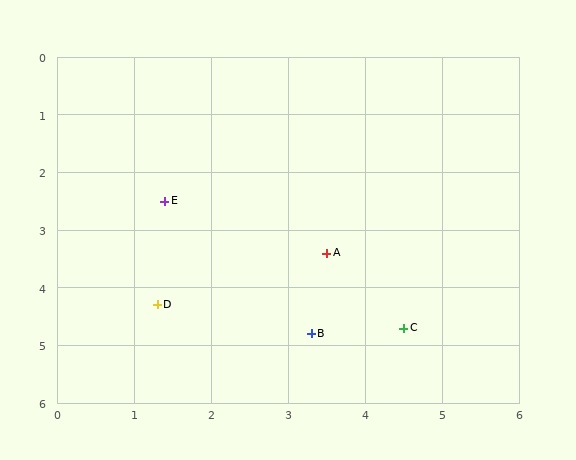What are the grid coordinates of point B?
Point B is at approximately (3.3, 4.8).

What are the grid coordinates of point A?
Point A is at approximately (3.5, 3.4).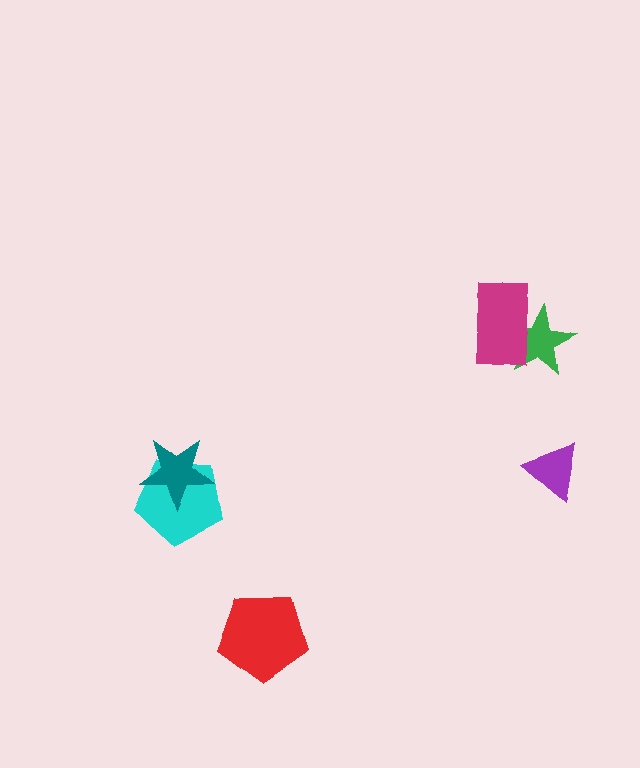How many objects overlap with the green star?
1 object overlaps with the green star.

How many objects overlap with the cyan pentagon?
1 object overlaps with the cyan pentagon.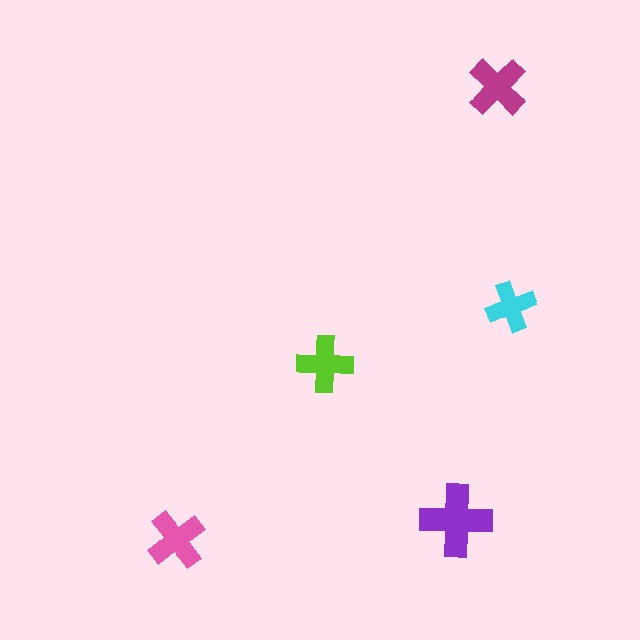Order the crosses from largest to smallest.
the purple one, the magenta one, the pink one, the lime one, the cyan one.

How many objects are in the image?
There are 5 objects in the image.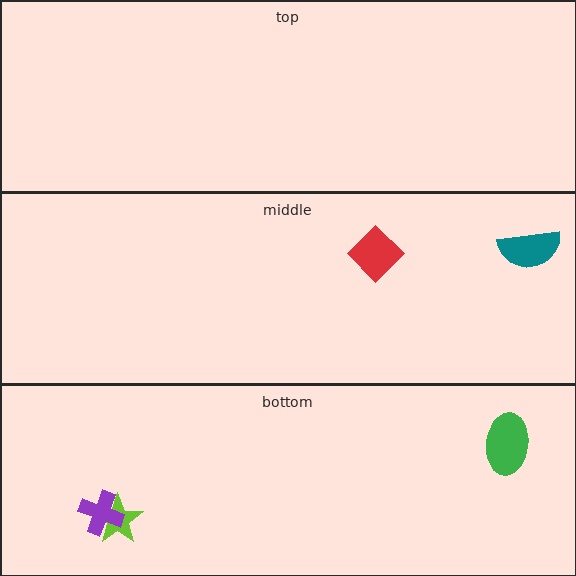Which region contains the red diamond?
The middle region.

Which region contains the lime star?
The bottom region.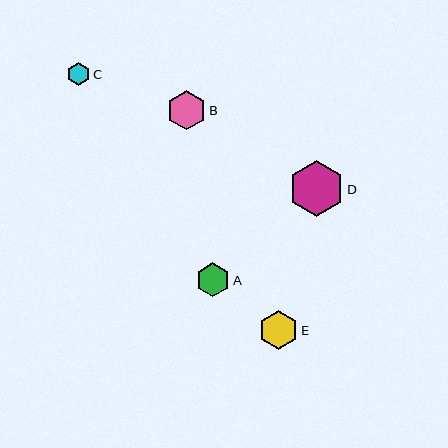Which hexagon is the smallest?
Hexagon C is the smallest with a size of approximately 23 pixels.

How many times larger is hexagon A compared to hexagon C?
Hexagon A is approximately 1.5 times the size of hexagon C.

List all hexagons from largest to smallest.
From largest to smallest: D, B, E, A, C.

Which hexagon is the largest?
Hexagon D is the largest with a size of approximately 55 pixels.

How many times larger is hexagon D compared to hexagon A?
Hexagon D is approximately 1.6 times the size of hexagon A.